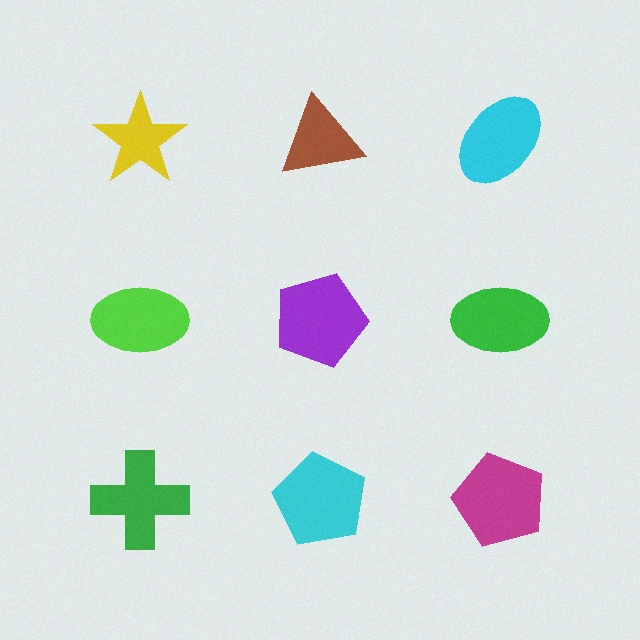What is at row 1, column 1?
A yellow star.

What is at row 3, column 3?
A magenta pentagon.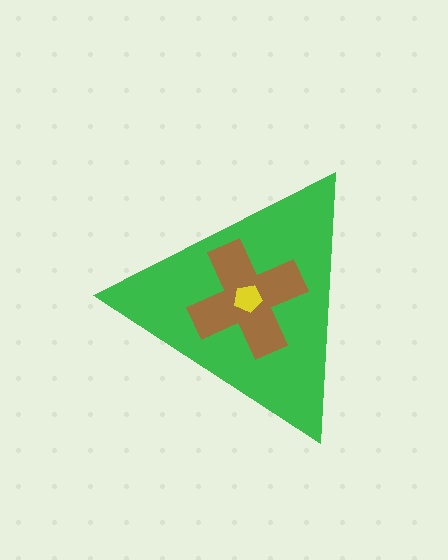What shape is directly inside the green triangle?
The brown cross.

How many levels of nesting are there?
3.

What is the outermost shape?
The green triangle.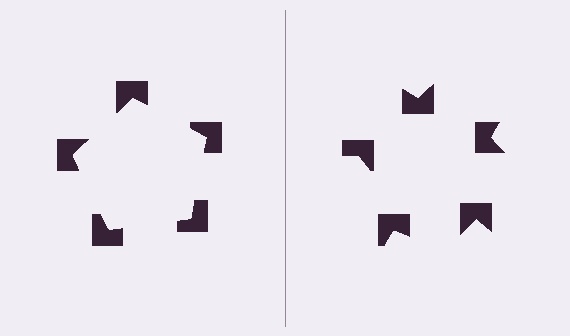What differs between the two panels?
The notched squares are positioned identically on both sides; only the wedge orientations differ. On the left they align to a pentagon; on the right they are misaligned.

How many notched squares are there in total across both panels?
10 — 5 on each side.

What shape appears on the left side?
An illusory pentagon.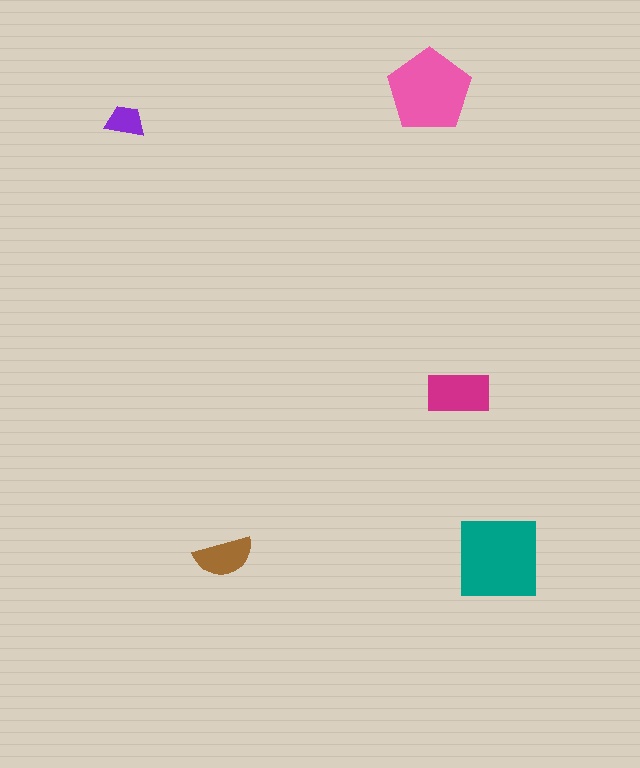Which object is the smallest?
The purple trapezoid.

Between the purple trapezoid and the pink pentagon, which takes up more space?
The pink pentagon.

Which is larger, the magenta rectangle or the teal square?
The teal square.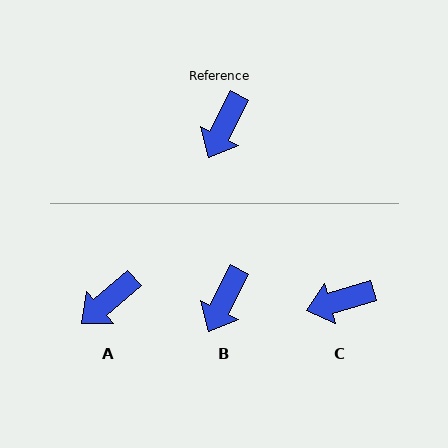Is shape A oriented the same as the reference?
No, it is off by about 23 degrees.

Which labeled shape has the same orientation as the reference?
B.